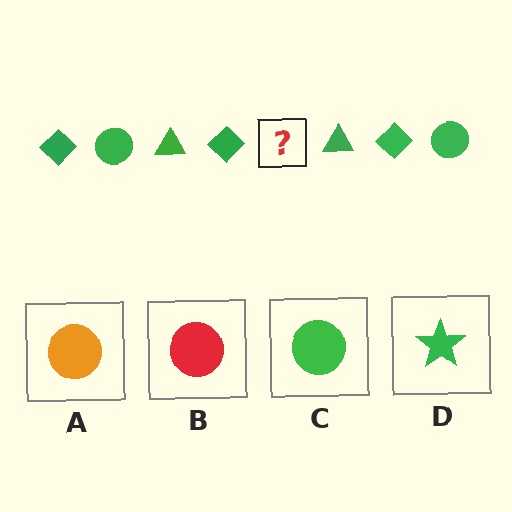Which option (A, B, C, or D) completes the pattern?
C.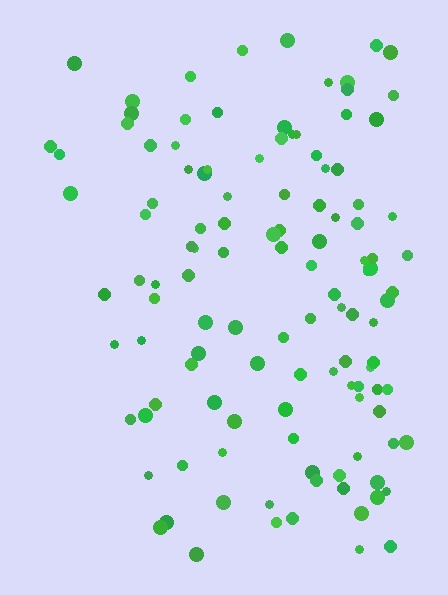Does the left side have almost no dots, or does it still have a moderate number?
Still a moderate number, just noticeably fewer than the right.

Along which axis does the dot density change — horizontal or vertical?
Horizontal.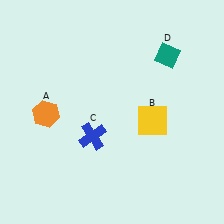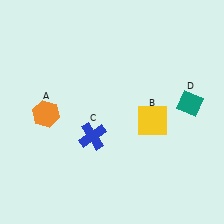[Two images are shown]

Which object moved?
The teal diamond (D) moved down.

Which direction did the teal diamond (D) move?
The teal diamond (D) moved down.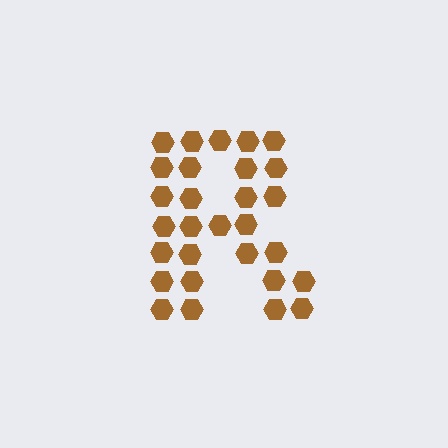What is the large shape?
The large shape is the letter R.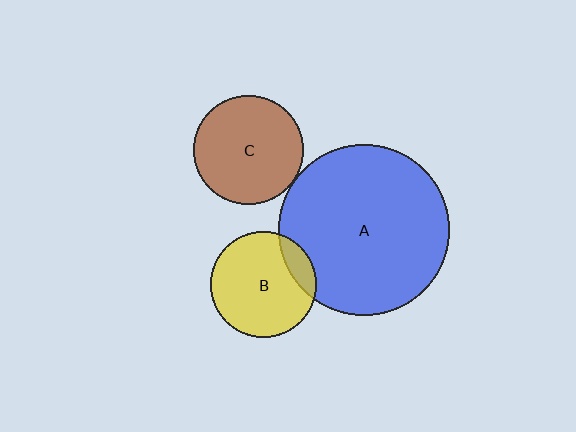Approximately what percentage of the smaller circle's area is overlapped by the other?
Approximately 15%.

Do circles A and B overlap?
Yes.